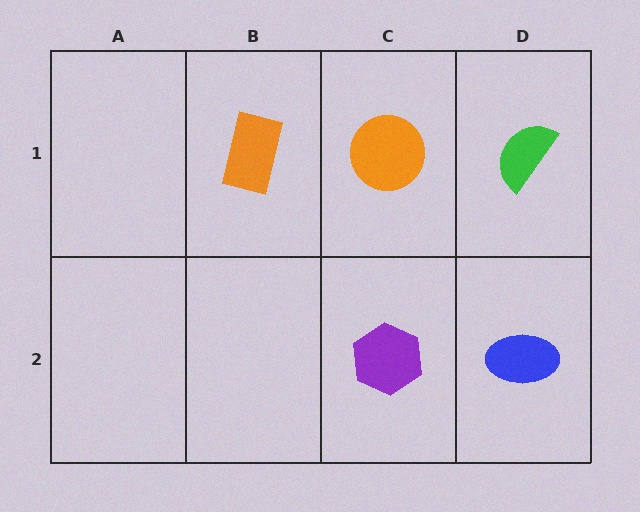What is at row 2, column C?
A purple hexagon.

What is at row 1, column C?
An orange circle.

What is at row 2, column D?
A blue ellipse.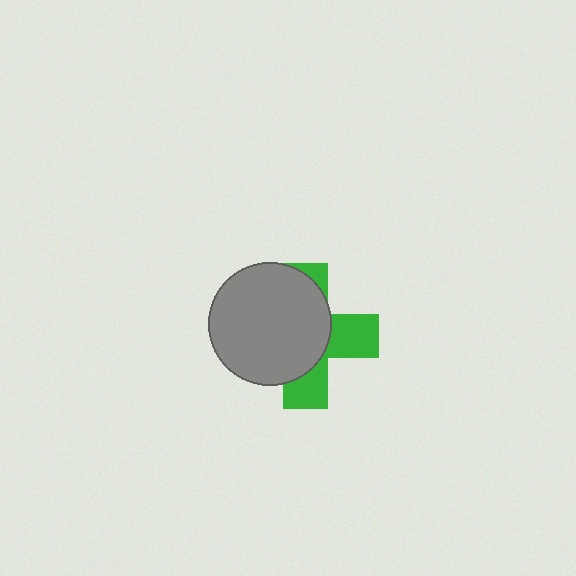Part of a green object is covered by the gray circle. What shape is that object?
It is a cross.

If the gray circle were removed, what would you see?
You would see the complete green cross.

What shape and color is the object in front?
The object in front is a gray circle.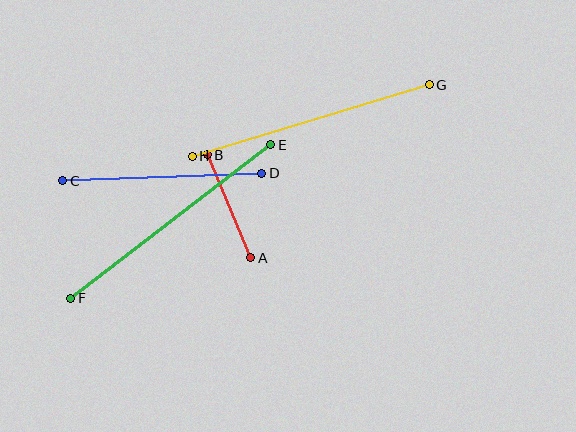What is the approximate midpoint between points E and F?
The midpoint is at approximately (171, 221) pixels.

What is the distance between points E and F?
The distance is approximately 252 pixels.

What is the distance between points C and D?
The distance is approximately 199 pixels.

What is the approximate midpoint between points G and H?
The midpoint is at approximately (311, 121) pixels.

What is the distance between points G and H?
The distance is approximately 248 pixels.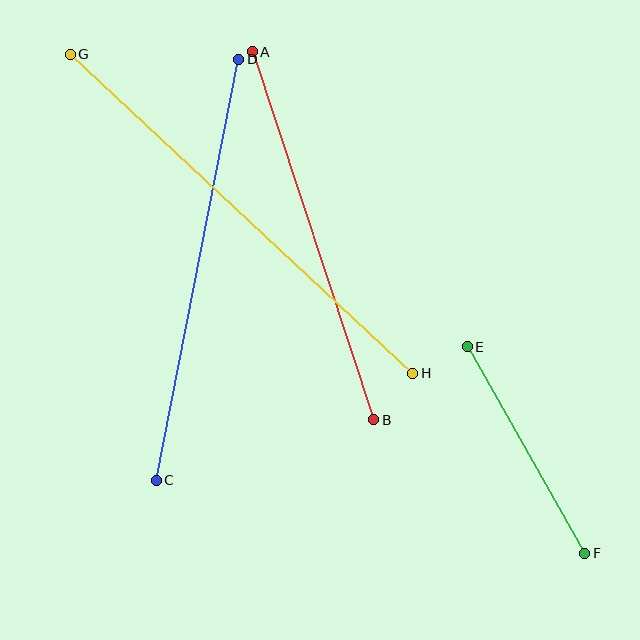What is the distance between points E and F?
The distance is approximately 237 pixels.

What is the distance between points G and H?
The distance is approximately 468 pixels.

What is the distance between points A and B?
The distance is approximately 387 pixels.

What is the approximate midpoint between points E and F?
The midpoint is at approximately (526, 450) pixels.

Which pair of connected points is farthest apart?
Points G and H are farthest apart.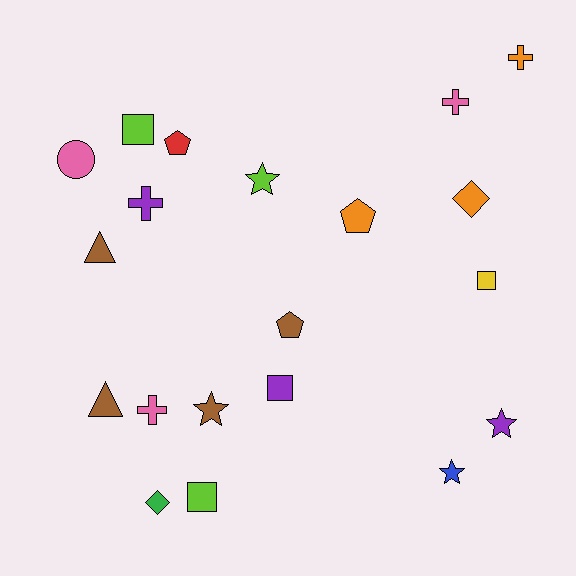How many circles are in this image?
There is 1 circle.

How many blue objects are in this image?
There is 1 blue object.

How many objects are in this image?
There are 20 objects.